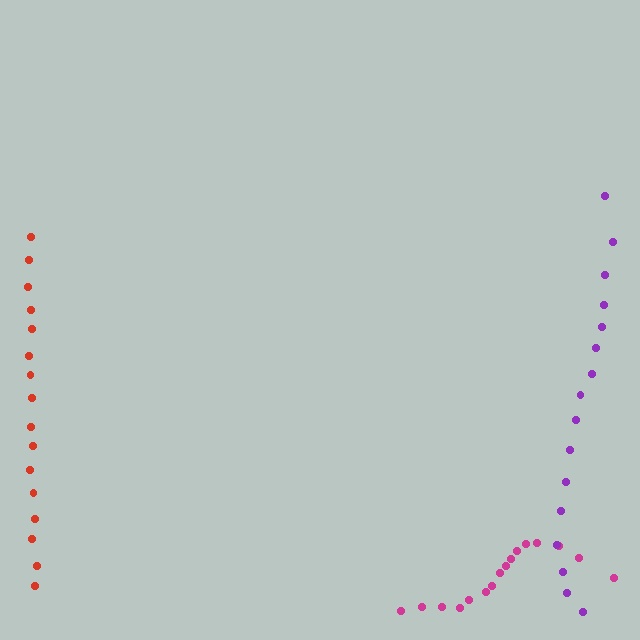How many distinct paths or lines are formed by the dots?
There are 3 distinct paths.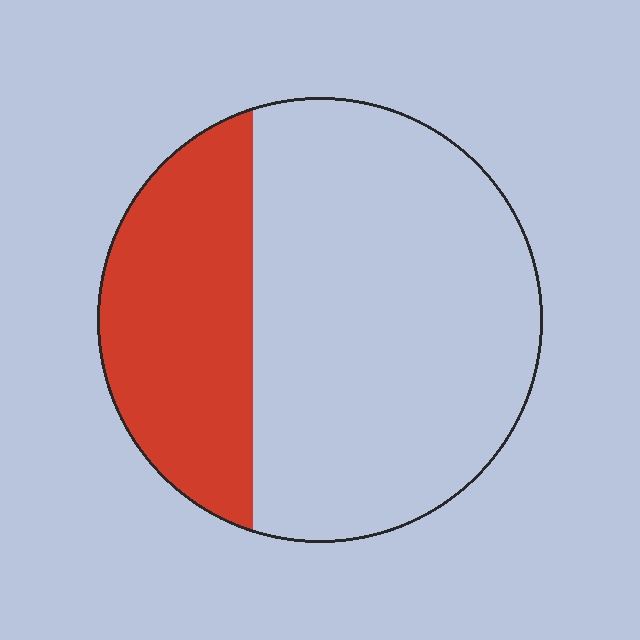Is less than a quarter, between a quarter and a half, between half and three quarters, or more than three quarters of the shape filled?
Between a quarter and a half.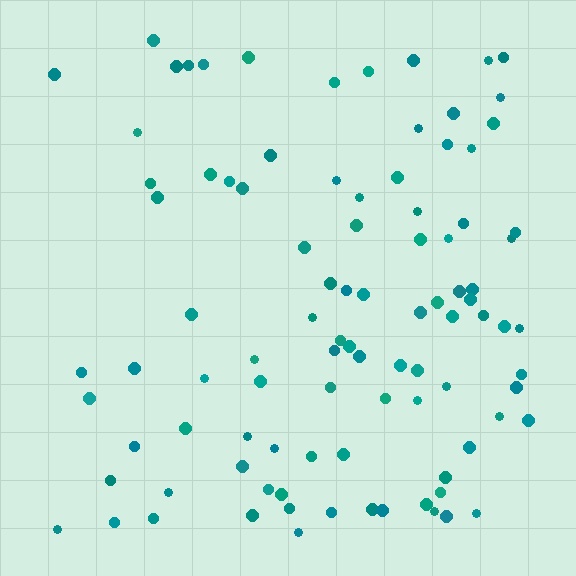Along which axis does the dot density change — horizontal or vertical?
Horizontal.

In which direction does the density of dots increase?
From left to right, with the right side densest.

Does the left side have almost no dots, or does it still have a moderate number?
Still a moderate number, just noticeably fewer than the right.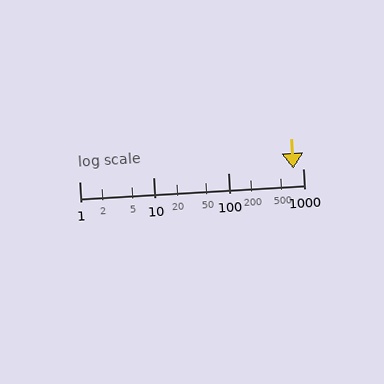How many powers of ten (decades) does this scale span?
The scale spans 3 decades, from 1 to 1000.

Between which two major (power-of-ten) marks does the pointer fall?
The pointer is between 100 and 1000.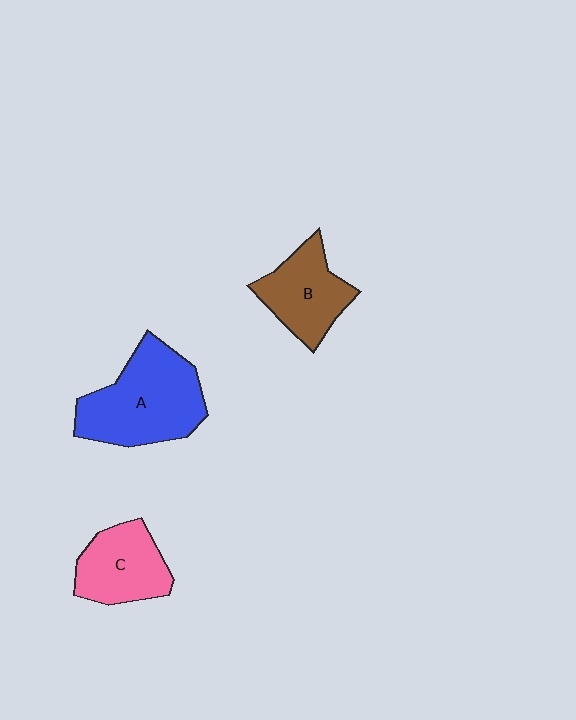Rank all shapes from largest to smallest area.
From largest to smallest: A (blue), B (brown), C (pink).